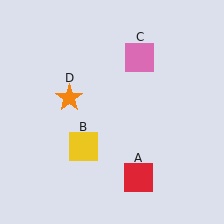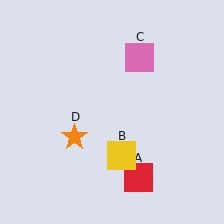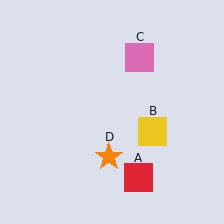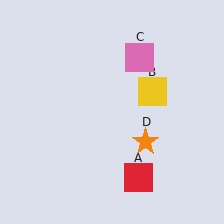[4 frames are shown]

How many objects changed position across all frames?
2 objects changed position: yellow square (object B), orange star (object D).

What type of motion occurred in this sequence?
The yellow square (object B), orange star (object D) rotated counterclockwise around the center of the scene.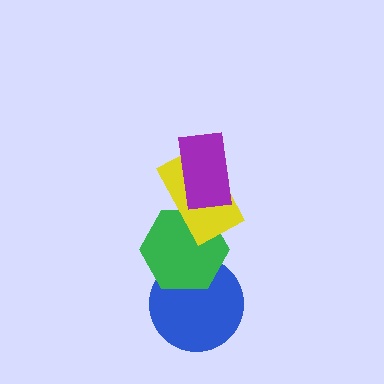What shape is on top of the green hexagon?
The yellow rectangle is on top of the green hexagon.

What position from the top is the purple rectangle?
The purple rectangle is 1st from the top.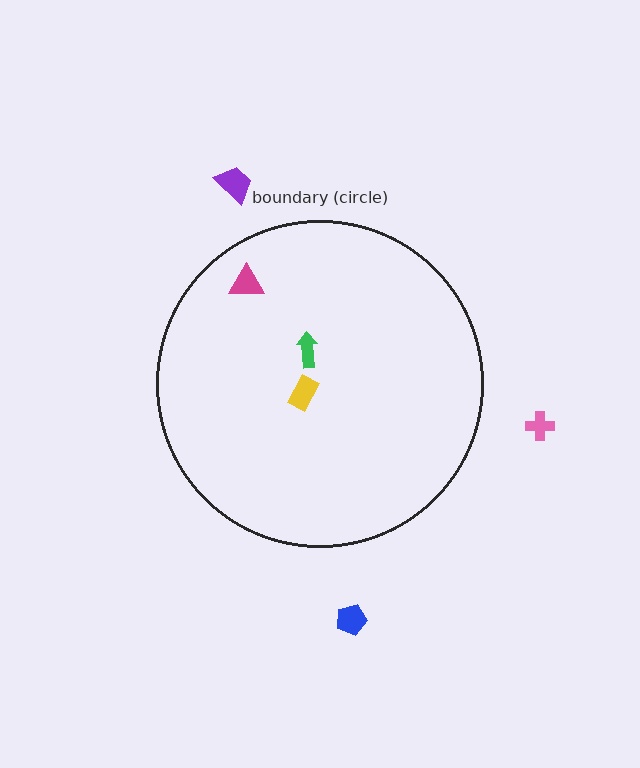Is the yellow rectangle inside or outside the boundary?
Inside.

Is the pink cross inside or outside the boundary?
Outside.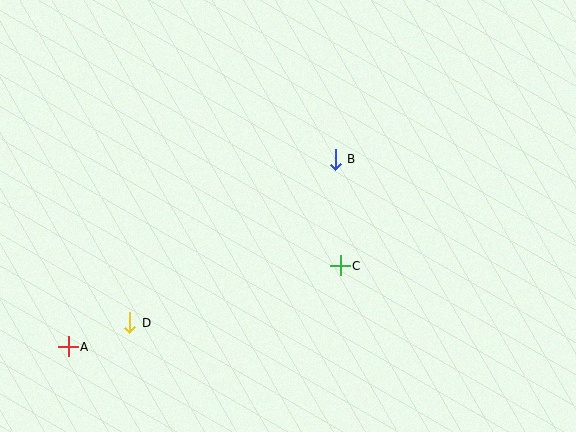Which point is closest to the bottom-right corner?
Point C is closest to the bottom-right corner.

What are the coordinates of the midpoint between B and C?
The midpoint between B and C is at (338, 212).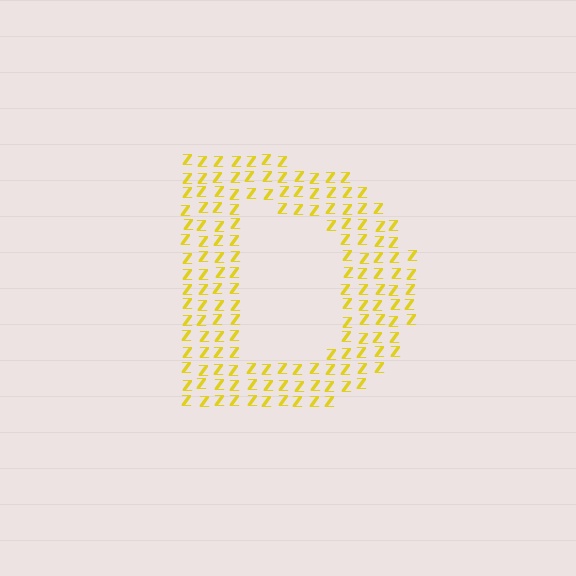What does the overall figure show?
The overall figure shows the letter D.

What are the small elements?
The small elements are letter Z's.